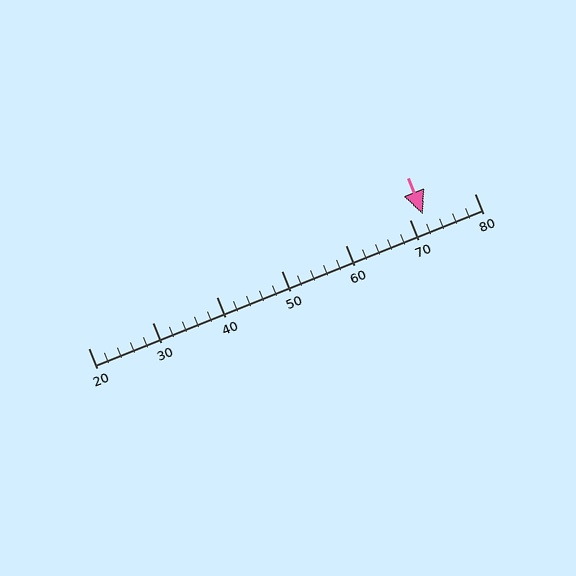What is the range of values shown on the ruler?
The ruler shows values from 20 to 80.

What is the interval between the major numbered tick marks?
The major tick marks are spaced 10 units apart.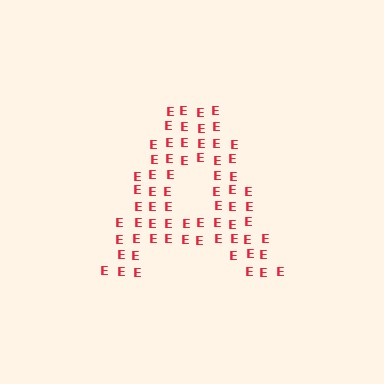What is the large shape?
The large shape is the letter A.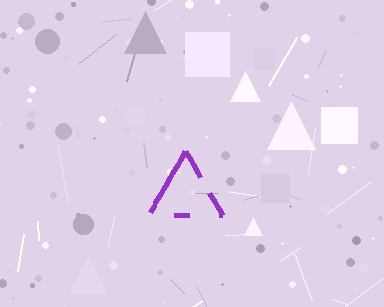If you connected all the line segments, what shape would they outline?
They would outline a triangle.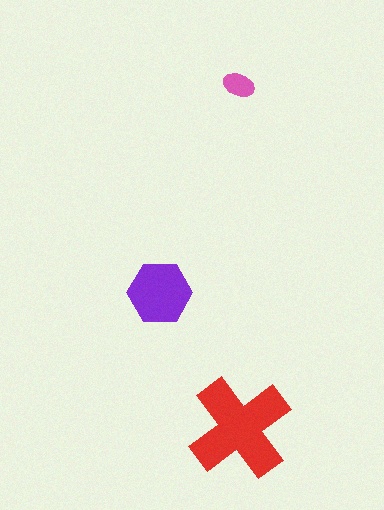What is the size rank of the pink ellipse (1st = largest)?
3rd.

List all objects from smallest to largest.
The pink ellipse, the purple hexagon, the red cross.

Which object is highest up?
The pink ellipse is topmost.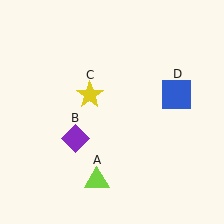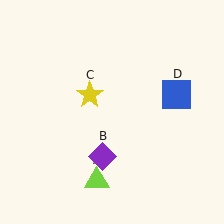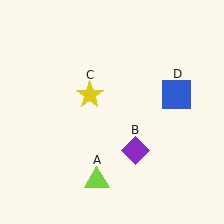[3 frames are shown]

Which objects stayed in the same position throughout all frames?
Lime triangle (object A) and yellow star (object C) and blue square (object D) remained stationary.